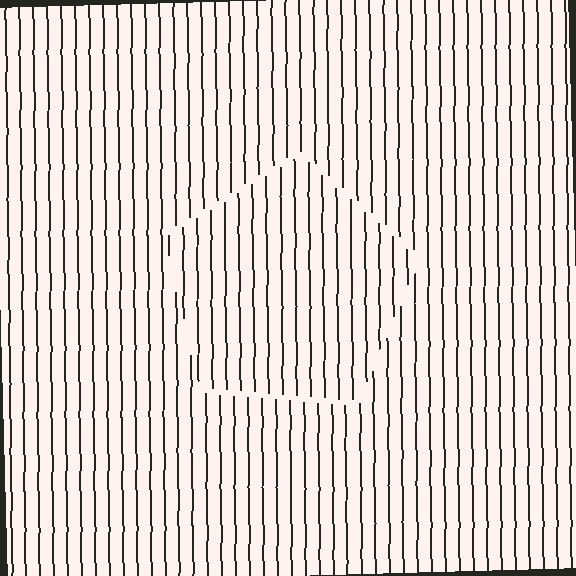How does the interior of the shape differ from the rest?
The interior of the shape contains the same grating, shifted by half a period — the contour is defined by the phase discontinuity where line-ends from the inner and outer gratings abut.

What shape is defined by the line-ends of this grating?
An illusory pentagon. The interior of the shape contains the same grating, shifted by half a period — the contour is defined by the phase discontinuity where line-ends from the inner and outer gratings abut.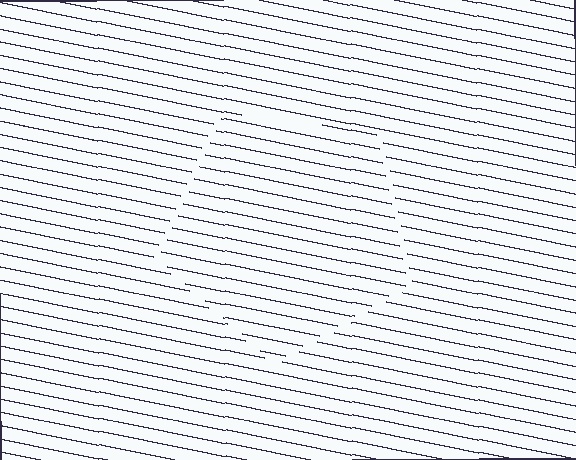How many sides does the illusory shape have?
5 sides — the line-ends trace a pentagon.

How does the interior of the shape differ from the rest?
The interior of the shape contains the same grating, shifted by half a period — the contour is defined by the phase discontinuity where line-ends from the inner and outer gratings abut.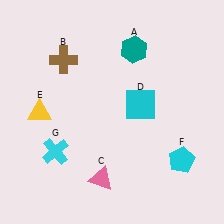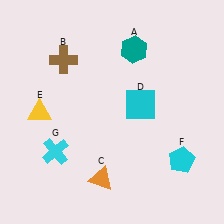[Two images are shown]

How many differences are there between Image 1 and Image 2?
There is 1 difference between the two images.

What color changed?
The triangle (C) changed from pink in Image 1 to orange in Image 2.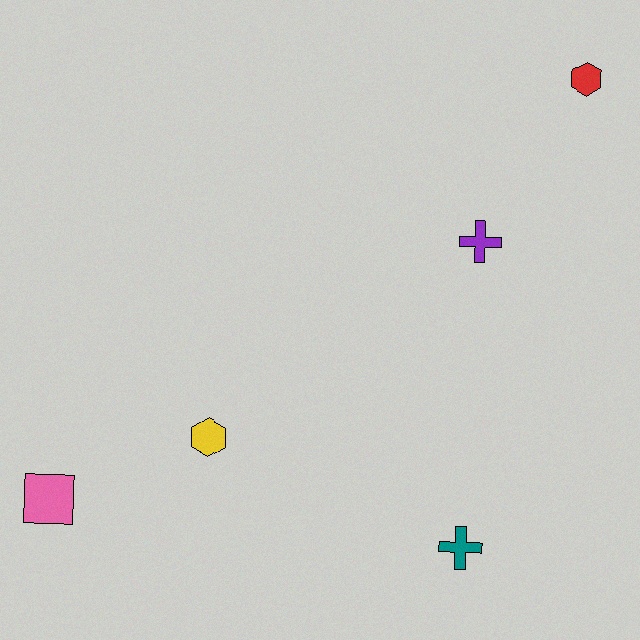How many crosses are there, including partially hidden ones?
There are 2 crosses.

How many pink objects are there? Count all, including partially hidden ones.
There is 1 pink object.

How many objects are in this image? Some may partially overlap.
There are 5 objects.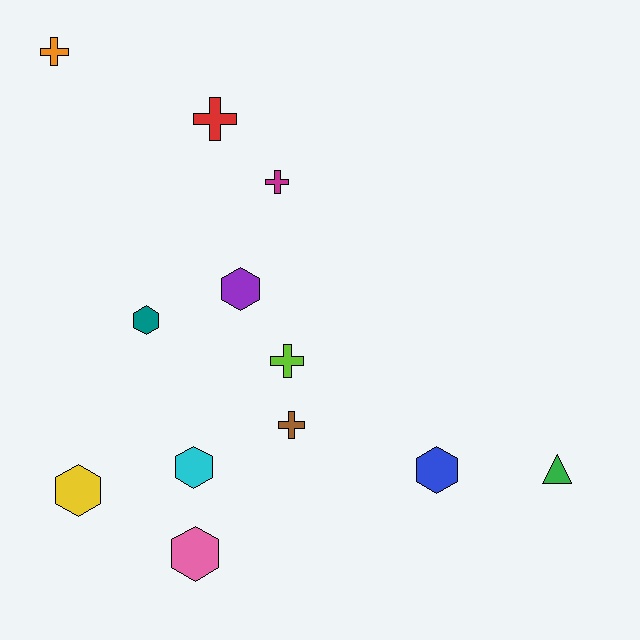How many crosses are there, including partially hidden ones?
There are 5 crosses.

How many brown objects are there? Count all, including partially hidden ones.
There is 1 brown object.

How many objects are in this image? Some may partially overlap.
There are 12 objects.